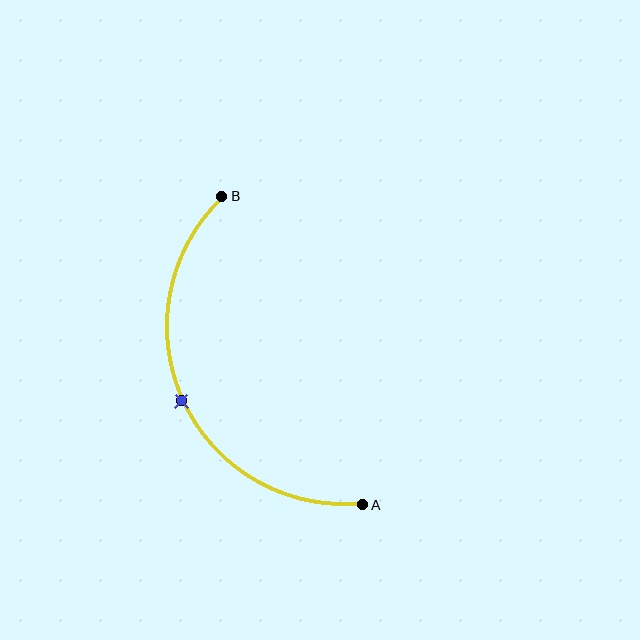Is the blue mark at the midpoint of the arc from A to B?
Yes. The blue mark lies on the arc at equal arc-length from both A and B — it is the arc midpoint.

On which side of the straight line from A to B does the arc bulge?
The arc bulges to the left of the straight line connecting A and B.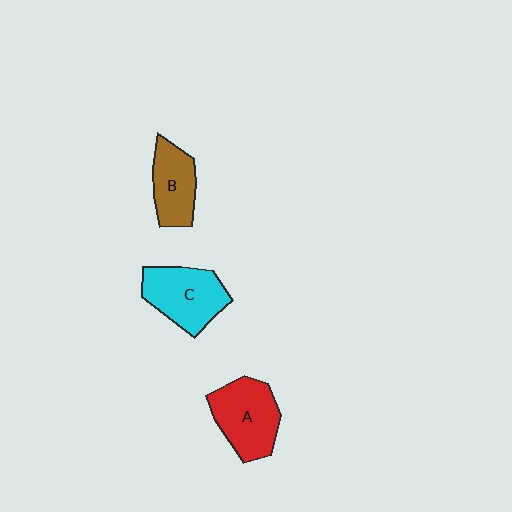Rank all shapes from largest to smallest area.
From largest to smallest: A (red), C (cyan), B (brown).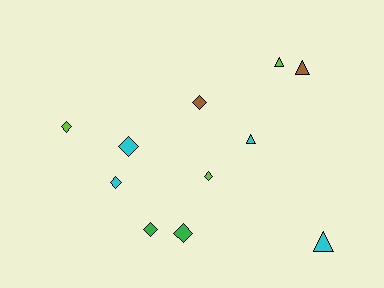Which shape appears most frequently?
Diamond, with 7 objects.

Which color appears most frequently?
Cyan, with 4 objects.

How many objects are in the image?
There are 11 objects.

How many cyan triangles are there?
There are 2 cyan triangles.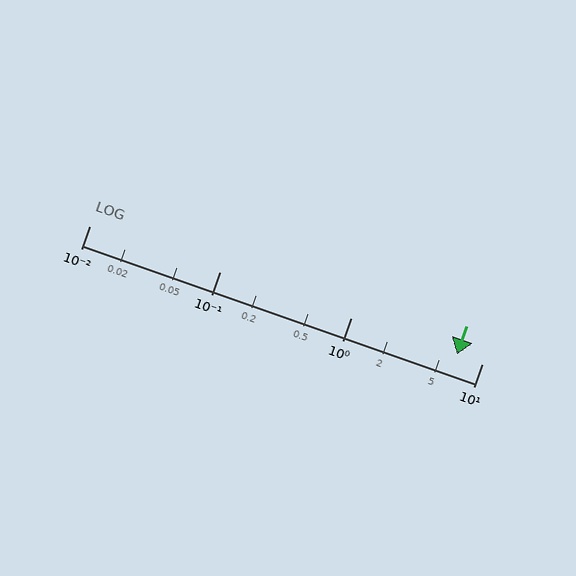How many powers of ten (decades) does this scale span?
The scale spans 3 decades, from 0.01 to 10.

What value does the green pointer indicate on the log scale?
The pointer indicates approximately 6.4.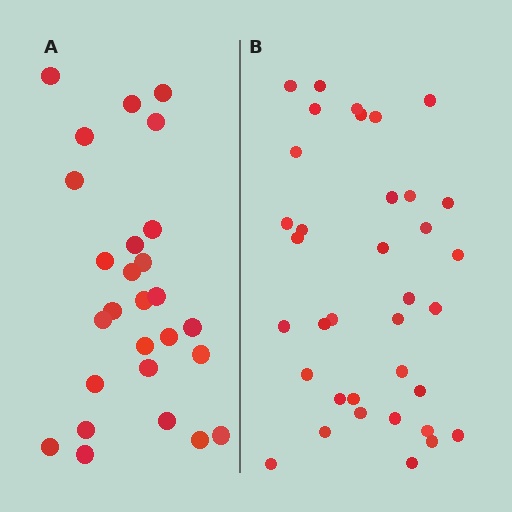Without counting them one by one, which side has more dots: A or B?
Region B (the right region) has more dots.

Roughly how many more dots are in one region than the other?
Region B has roughly 8 or so more dots than region A.